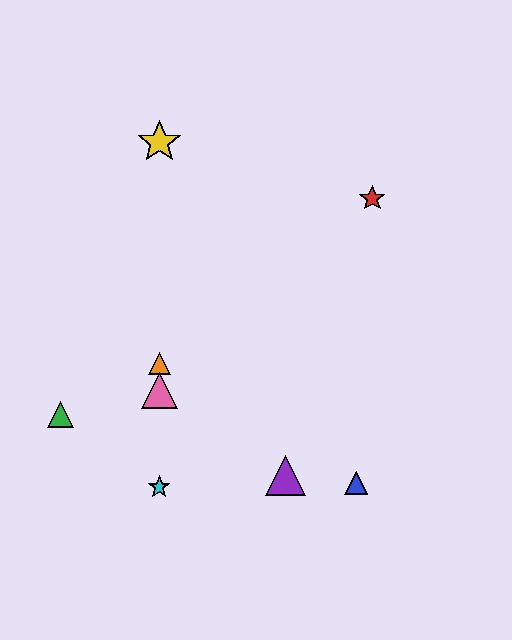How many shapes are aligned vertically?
4 shapes (the yellow star, the orange triangle, the cyan star, the pink triangle) are aligned vertically.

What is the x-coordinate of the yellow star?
The yellow star is at x≈159.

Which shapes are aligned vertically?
The yellow star, the orange triangle, the cyan star, the pink triangle are aligned vertically.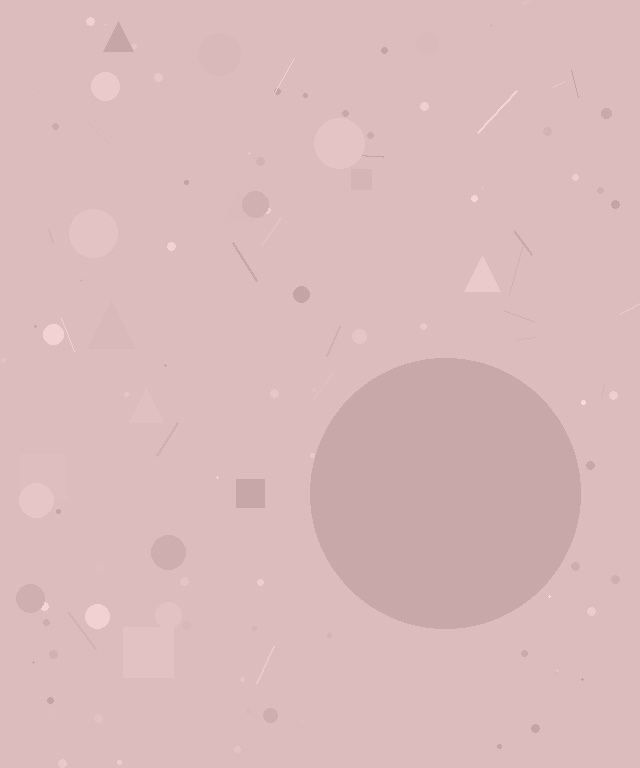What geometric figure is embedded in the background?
A circle is embedded in the background.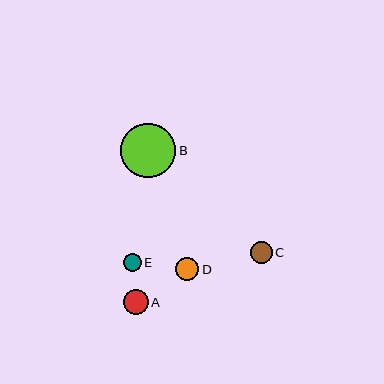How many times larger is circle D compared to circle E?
Circle D is approximately 1.3 times the size of circle E.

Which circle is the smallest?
Circle E is the smallest with a size of approximately 18 pixels.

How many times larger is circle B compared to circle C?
Circle B is approximately 2.6 times the size of circle C.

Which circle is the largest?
Circle B is the largest with a size of approximately 55 pixels.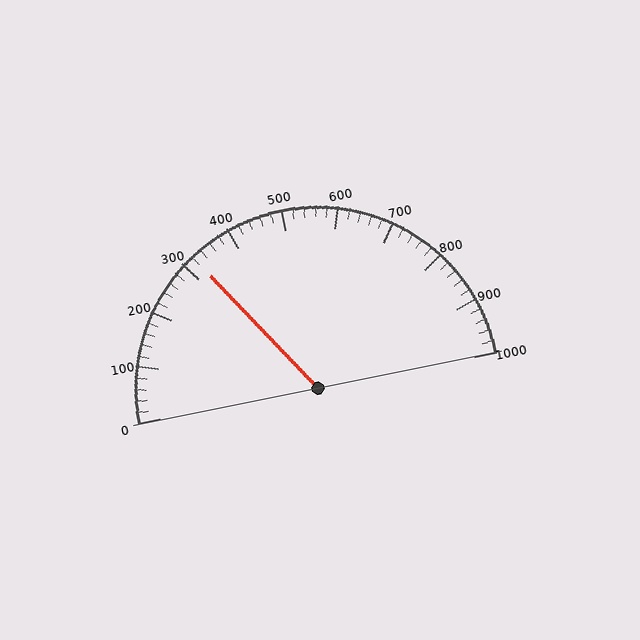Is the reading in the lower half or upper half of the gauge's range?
The reading is in the lower half of the range (0 to 1000).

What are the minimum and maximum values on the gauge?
The gauge ranges from 0 to 1000.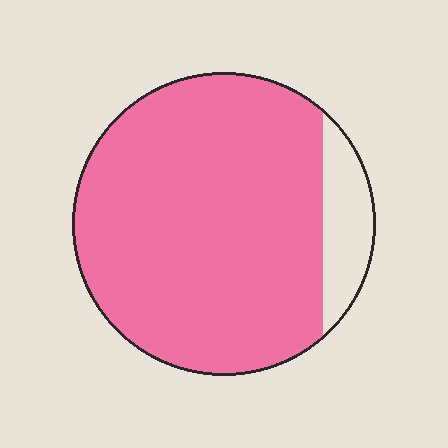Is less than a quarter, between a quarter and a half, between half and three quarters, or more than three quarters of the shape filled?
More than three quarters.